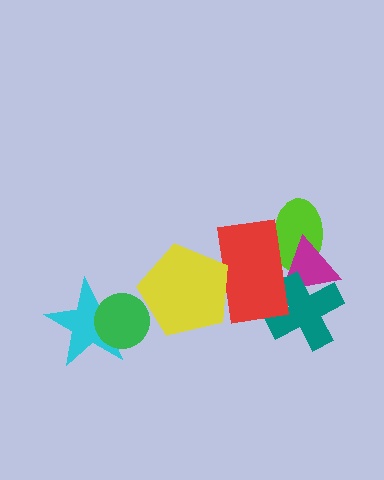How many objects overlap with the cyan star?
1 object overlaps with the cyan star.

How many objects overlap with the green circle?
1 object overlaps with the green circle.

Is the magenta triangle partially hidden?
Yes, it is partially covered by another shape.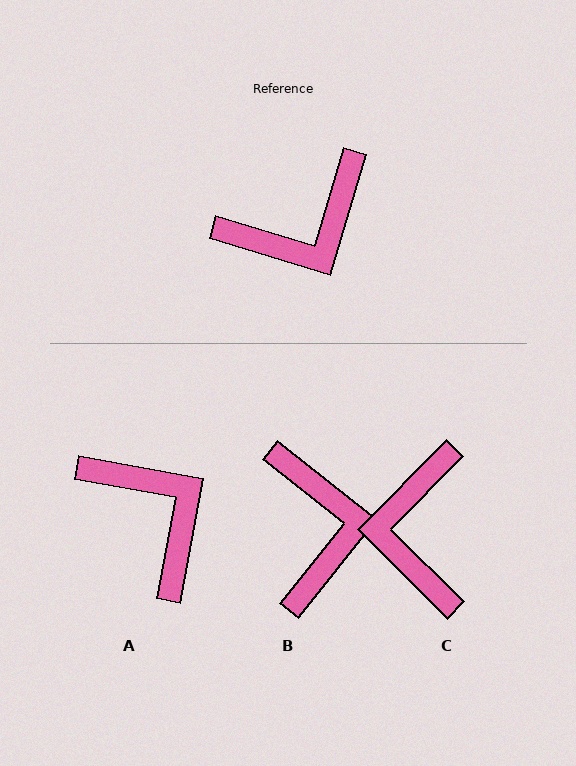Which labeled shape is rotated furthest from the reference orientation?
C, about 118 degrees away.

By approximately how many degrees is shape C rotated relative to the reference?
Approximately 118 degrees clockwise.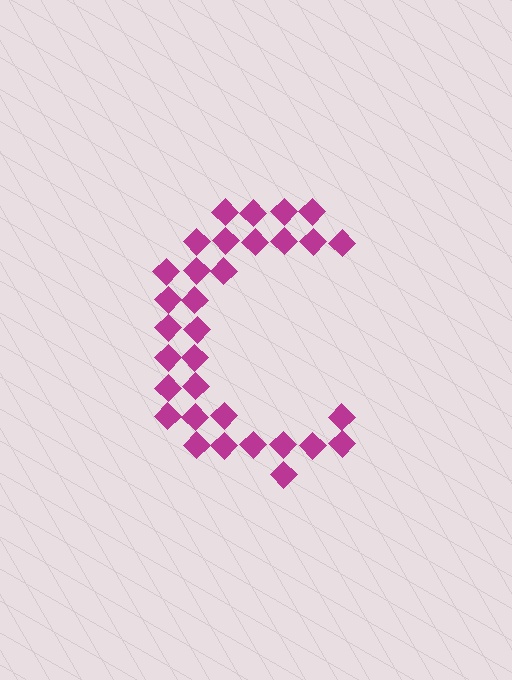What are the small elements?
The small elements are diamonds.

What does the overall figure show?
The overall figure shows the letter C.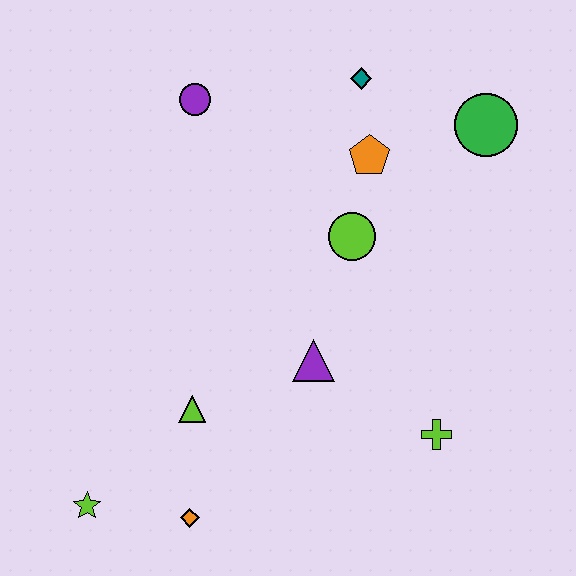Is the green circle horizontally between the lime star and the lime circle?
No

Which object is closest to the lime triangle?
The orange diamond is closest to the lime triangle.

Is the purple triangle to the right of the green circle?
No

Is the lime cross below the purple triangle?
Yes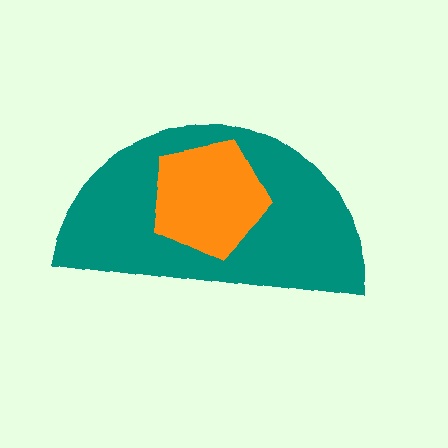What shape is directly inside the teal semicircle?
The orange pentagon.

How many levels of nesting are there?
2.